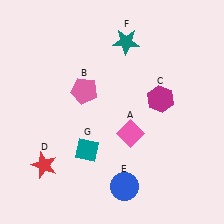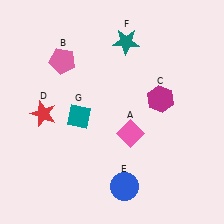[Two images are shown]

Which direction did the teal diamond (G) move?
The teal diamond (G) moved up.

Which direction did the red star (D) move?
The red star (D) moved up.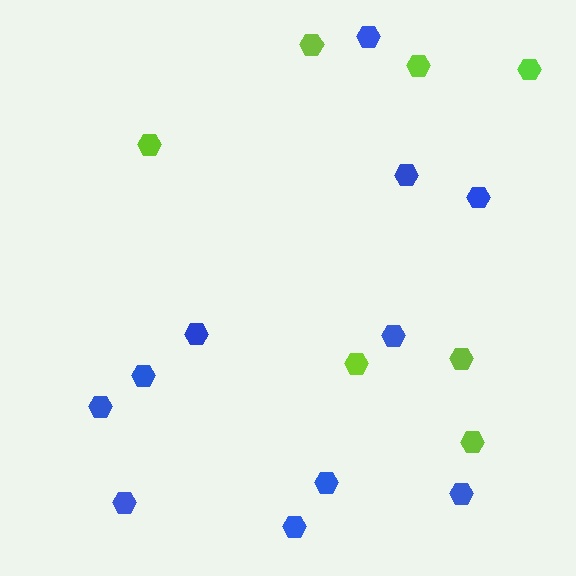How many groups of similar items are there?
There are 2 groups: one group of blue hexagons (11) and one group of lime hexagons (7).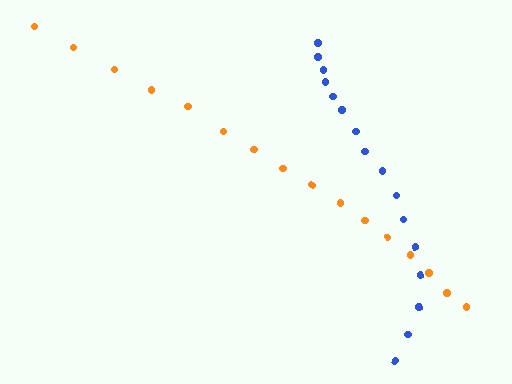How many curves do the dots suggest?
There are 2 distinct paths.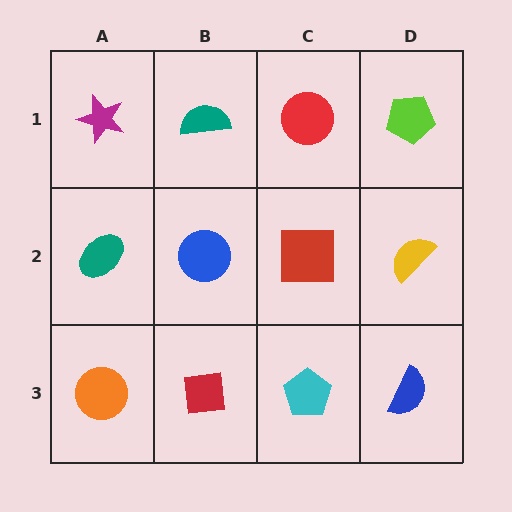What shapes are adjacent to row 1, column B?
A blue circle (row 2, column B), a magenta star (row 1, column A), a red circle (row 1, column C).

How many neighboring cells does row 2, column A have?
3.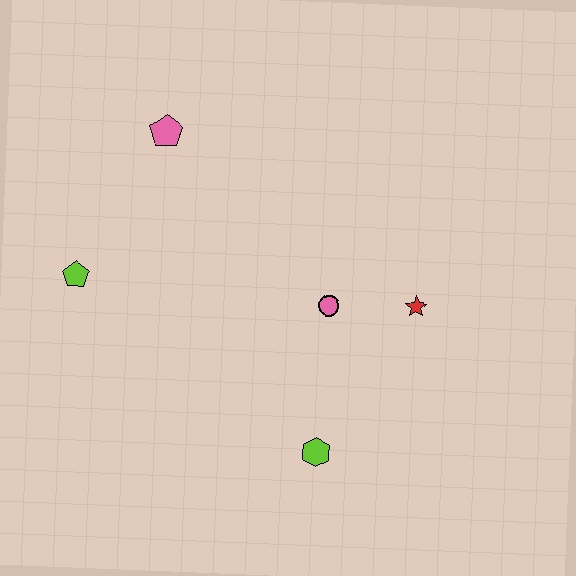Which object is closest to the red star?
The pink circle is closest to the red star.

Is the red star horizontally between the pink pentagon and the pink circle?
No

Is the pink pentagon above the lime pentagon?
Yes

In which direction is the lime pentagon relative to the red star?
The lime pentagon is to the left of the red star.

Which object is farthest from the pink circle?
The lime pentagon is farthest from the pink circle.